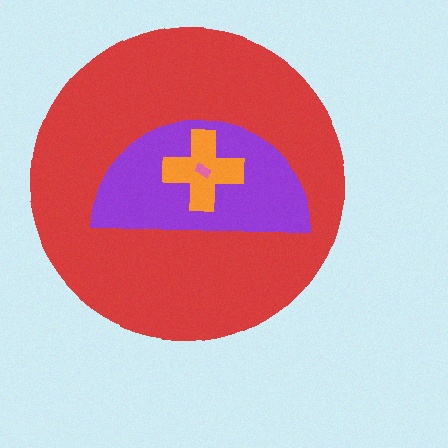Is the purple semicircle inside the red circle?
Yes.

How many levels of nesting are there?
4.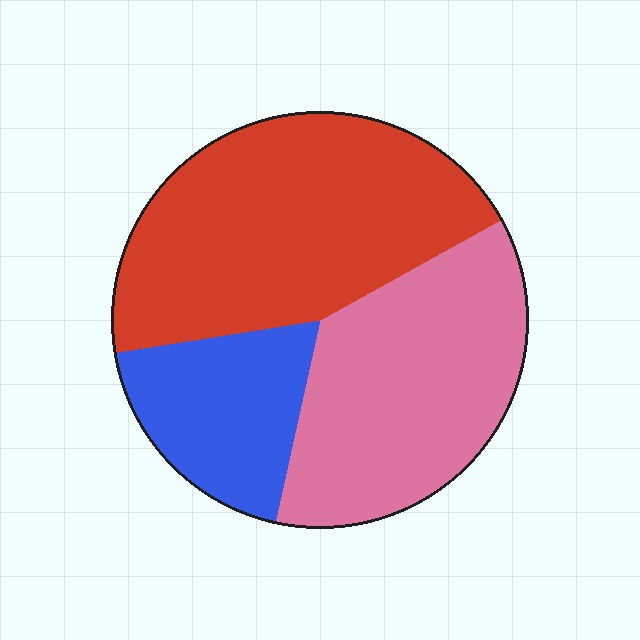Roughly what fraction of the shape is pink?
Pink takes up about three eighths (3/8) of the shape.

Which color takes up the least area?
Blue, at roughly 20%.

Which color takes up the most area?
Red, at roughly 45%.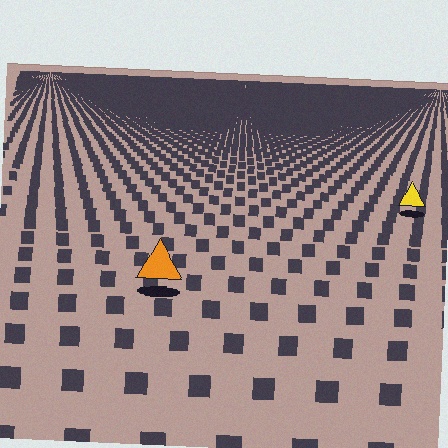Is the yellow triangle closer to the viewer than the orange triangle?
No. The orange triangle is closer — you can tell from the texture gradient: the ground texture is coarser near it.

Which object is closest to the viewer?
The orange triangle is closest. The texture marks near it are larger and more spread out.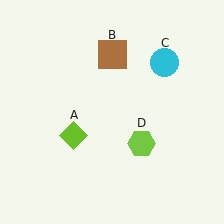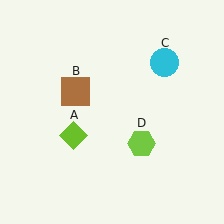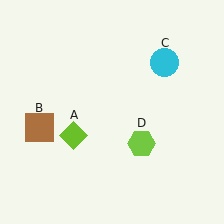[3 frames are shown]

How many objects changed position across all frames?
1 object changed position: brown square (object B).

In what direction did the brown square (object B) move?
The brown square (object B) moved down and to the left.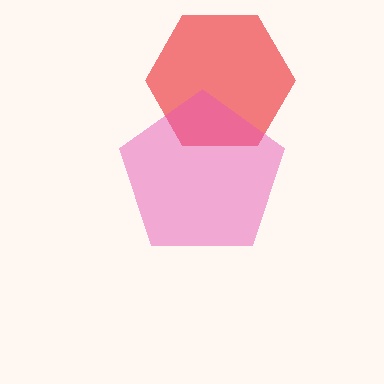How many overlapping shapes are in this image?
There are 2 overlapping shapes in the image.